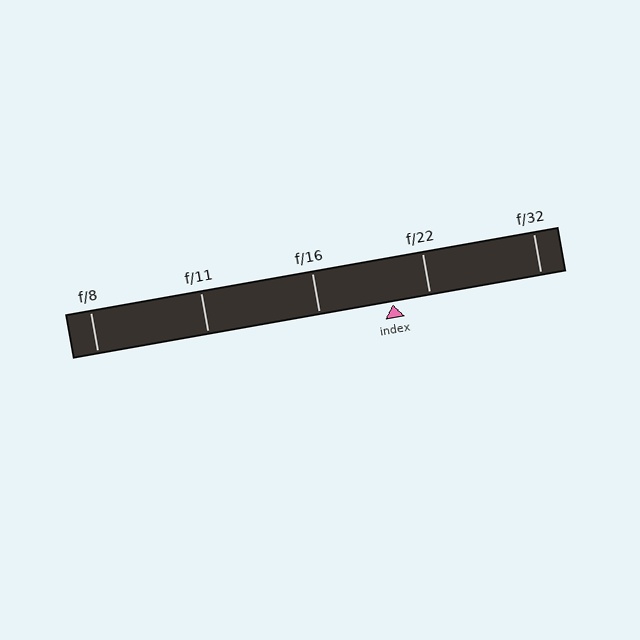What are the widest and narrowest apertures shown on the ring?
The widest aperture shown is f/8 and the narrowest is f/32.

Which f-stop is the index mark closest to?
The index mark is closest to f/22.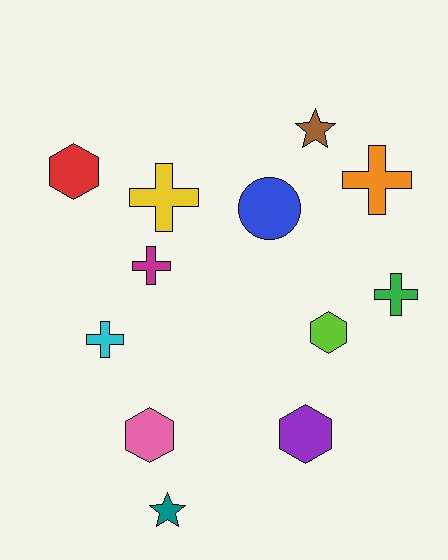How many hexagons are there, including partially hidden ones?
There are 4 hexagons.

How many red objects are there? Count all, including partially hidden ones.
There is 1 red object.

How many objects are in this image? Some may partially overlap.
There are 12 objects.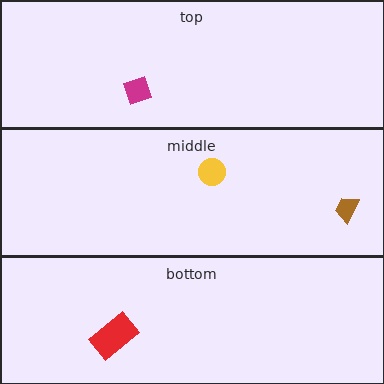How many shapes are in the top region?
1.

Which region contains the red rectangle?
The bottom region.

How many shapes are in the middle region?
2.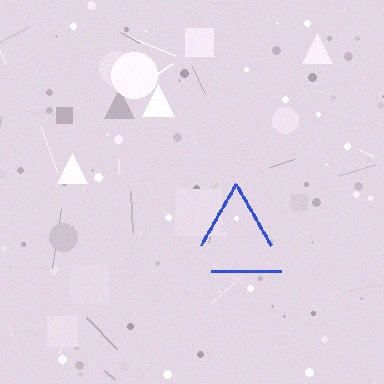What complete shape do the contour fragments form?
The contour fragments form a triangle.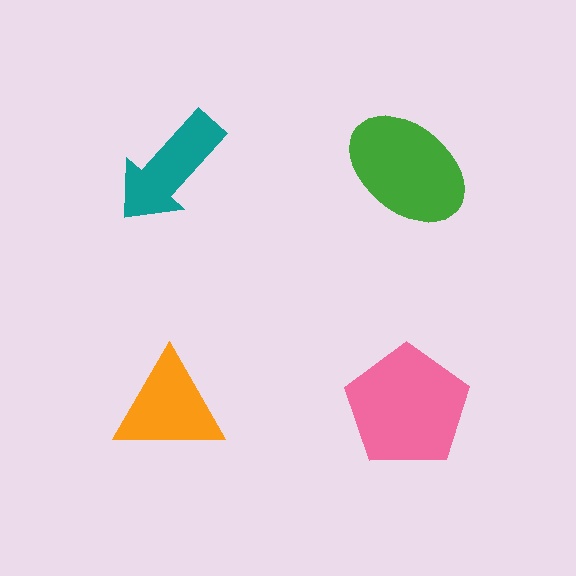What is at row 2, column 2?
A pink pentagon.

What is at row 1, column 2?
A green ellipse.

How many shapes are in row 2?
2 shapes.